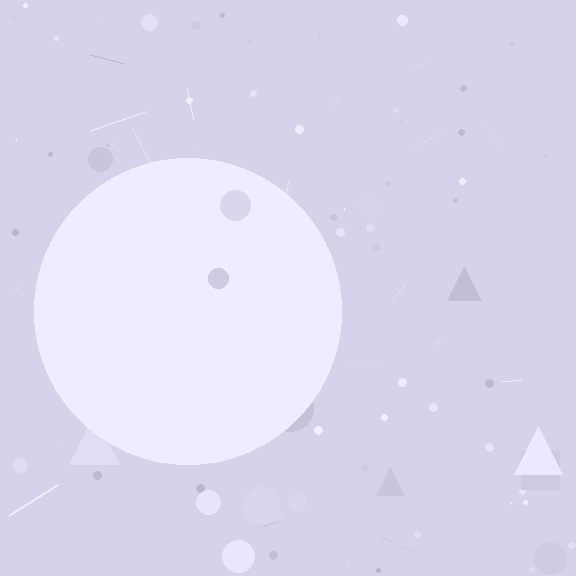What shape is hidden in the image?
A circle is hidden in the image.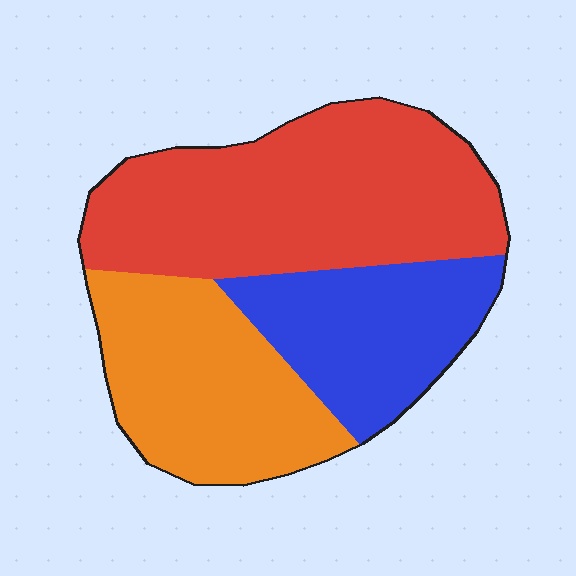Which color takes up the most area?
Red, at roughly 45%.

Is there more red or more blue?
Red.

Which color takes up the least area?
Blue, at roughly 25%.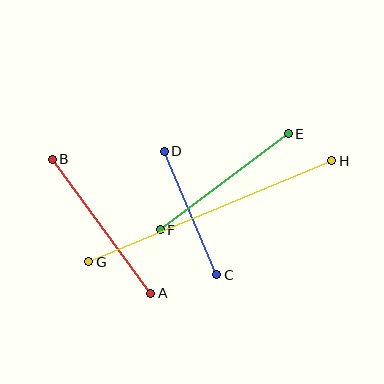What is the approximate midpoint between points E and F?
The midpoint is at approximately (224, 182) pixels.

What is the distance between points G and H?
The distance is approximately 263 pixels.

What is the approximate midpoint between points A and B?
The midpoint is at approximately (102, 226) pixels.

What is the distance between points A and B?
The distance is approximately 166 pixels.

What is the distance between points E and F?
The distance is approximately 160 pixels.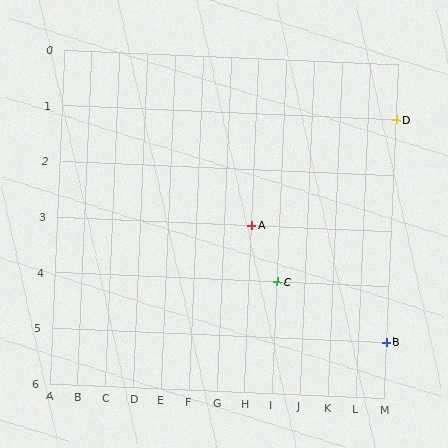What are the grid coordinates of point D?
Point D is at grid coordinates (M, 1).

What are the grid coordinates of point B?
Point B is at grid coordinates (M, 5).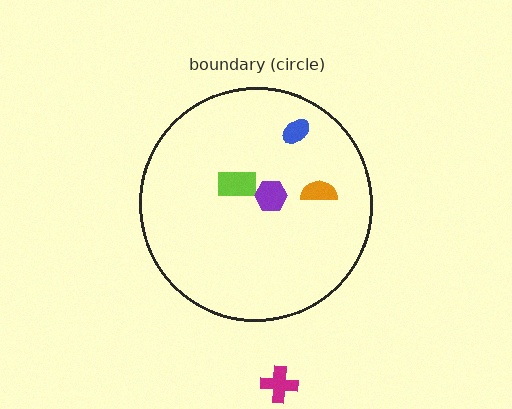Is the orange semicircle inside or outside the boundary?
Inside.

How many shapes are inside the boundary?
4 inside, 1 outside.